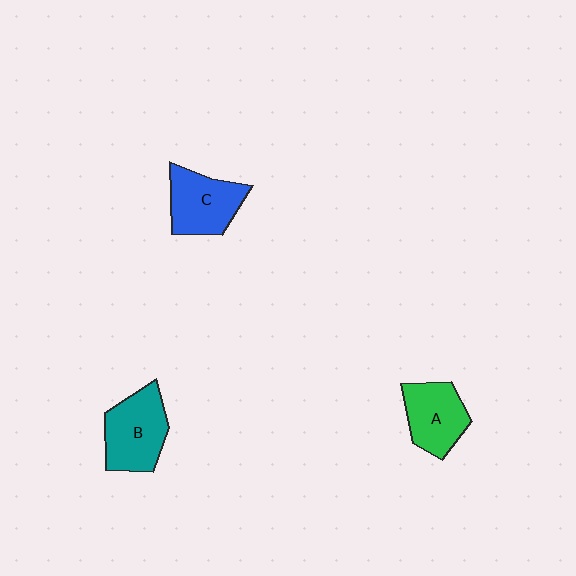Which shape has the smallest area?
Shape A (green).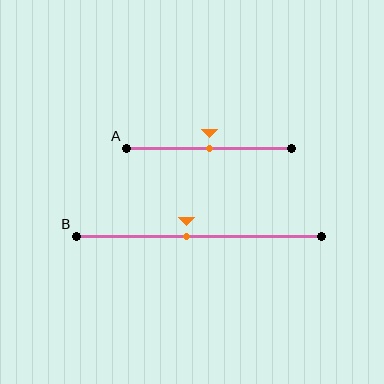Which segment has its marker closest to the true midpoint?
Segment A has its marker closest to the true midpoint.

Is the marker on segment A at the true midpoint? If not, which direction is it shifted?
Yes, the marker on segment A is at the true midpoint.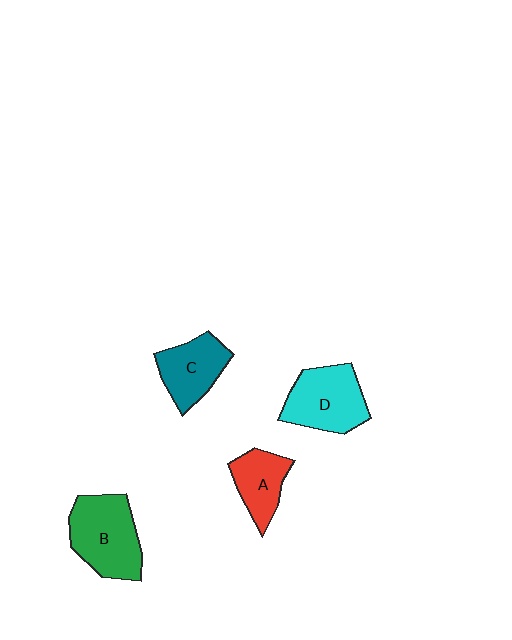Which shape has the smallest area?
Shape A (red).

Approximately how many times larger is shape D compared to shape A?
Approximately 1.5 times.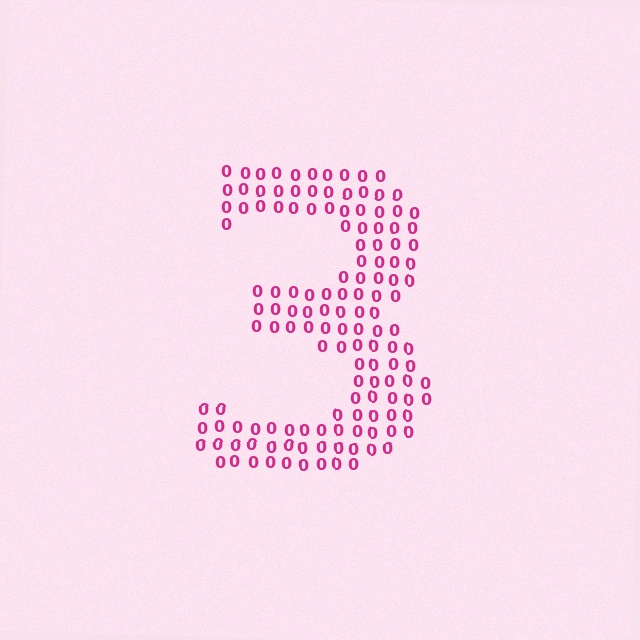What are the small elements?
The small elements are digit 0's.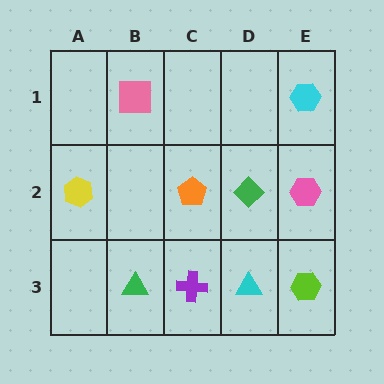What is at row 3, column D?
A cyan triangle.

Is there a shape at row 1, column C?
No, that cell is empty.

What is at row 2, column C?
An orange pentagon.